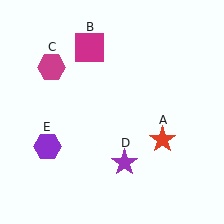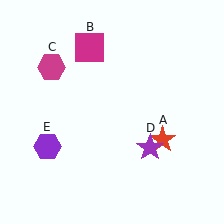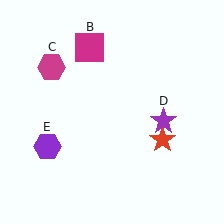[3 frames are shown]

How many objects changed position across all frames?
1 object changed position: purple star (object D).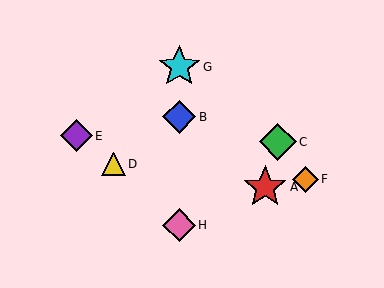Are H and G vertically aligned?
Yes, both are at x≈179.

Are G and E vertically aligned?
No, G is at x≈179 and E is at x≈76.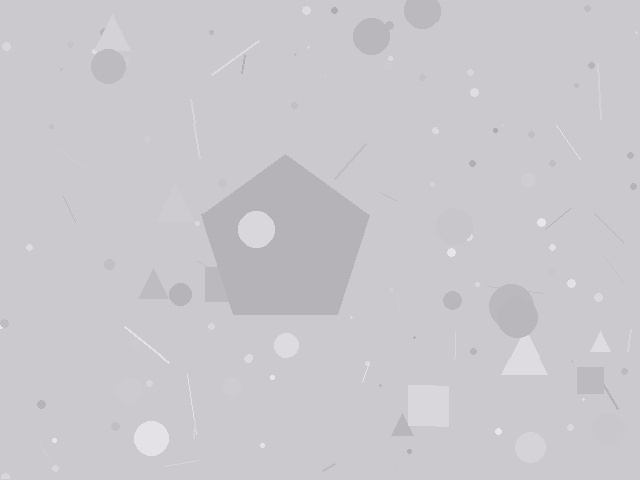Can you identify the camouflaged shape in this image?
The camouflaged shape is a pentagon.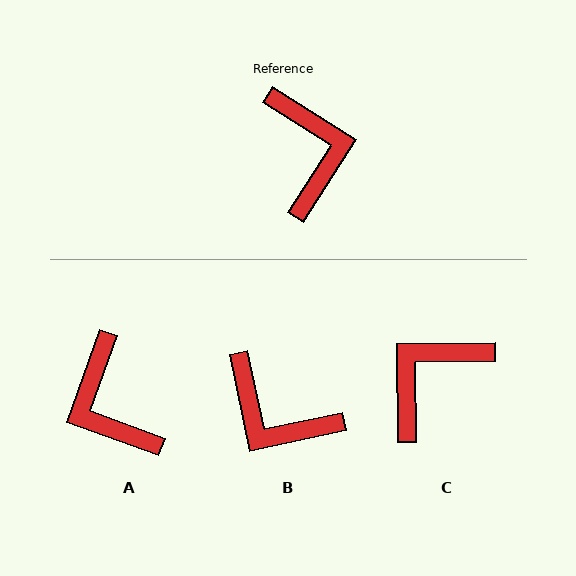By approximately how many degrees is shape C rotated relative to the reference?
Approximately 123 degrees counter-clockwise.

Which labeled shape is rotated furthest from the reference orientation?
A, about 168 degrees away.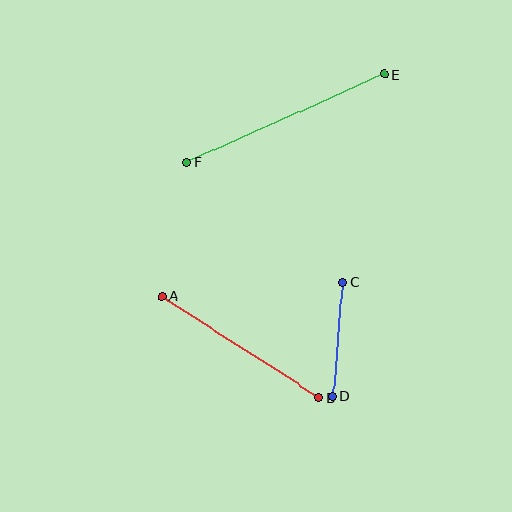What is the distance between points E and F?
The distance is approximately 216 pixels.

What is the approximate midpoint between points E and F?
The midpoint is at approximately (286, 119) pixels.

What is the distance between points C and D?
The distance is approximately 115 pixels.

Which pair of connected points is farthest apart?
Points E and F are farthest apart.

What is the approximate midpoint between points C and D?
The midpoint is at approximately (338, 339) pixels.